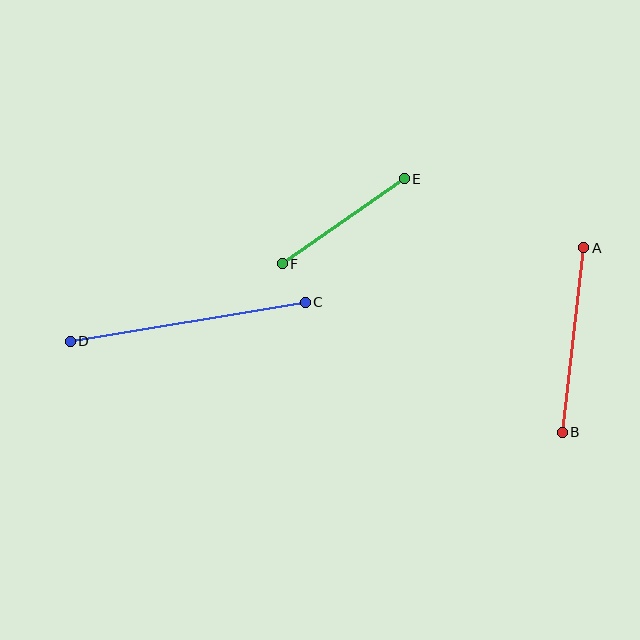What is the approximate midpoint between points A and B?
The midpoint is at approximately (573, 340) pixels.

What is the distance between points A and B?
The distance is approximately 185 pixels.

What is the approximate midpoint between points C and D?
The midpoint is at approximately (188, 322) pixels.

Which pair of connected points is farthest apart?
Points C and D are farthest apart.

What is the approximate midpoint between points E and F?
The midpoint is at approximately (343, 221) pixels.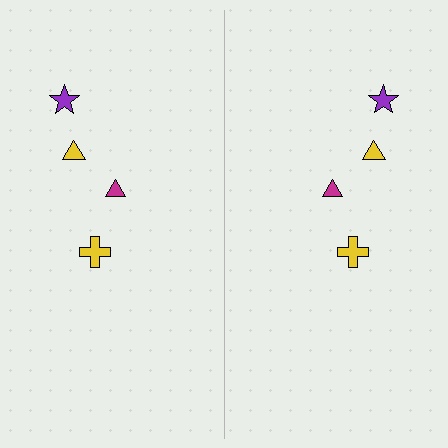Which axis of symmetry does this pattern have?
The pattern has a vertical axis of symmetry running through the center of the image.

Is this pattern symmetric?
Yes, this pattern has bilateral (reflection) symmetry.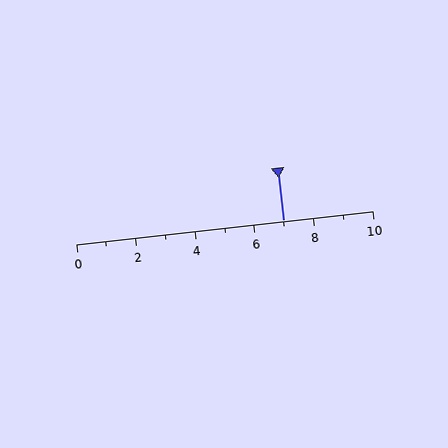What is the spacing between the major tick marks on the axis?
The major ticks are spaced 2 apart.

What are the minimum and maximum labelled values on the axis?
The axis runs from 0 to 10.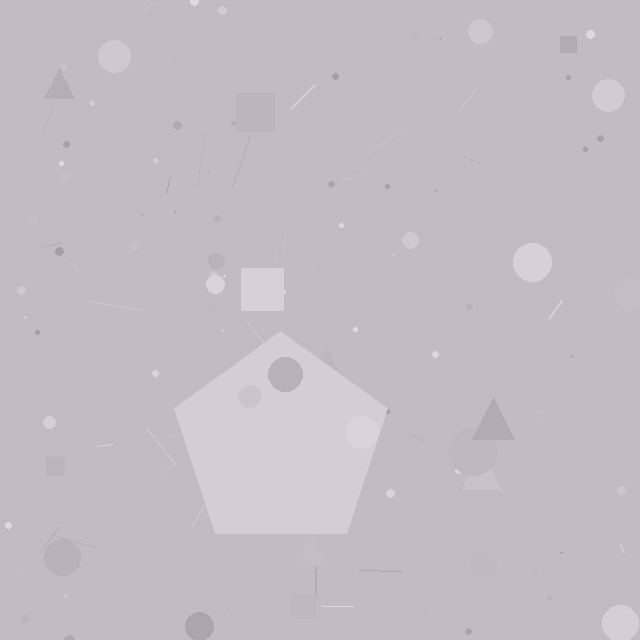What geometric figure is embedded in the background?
A pentagon is embedded in the background.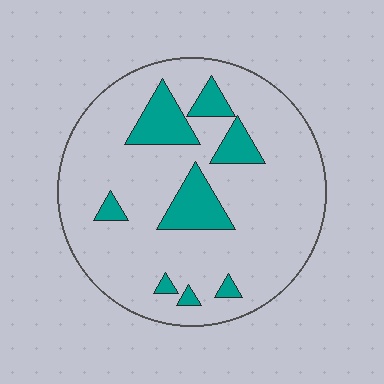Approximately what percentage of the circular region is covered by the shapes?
Approximately 15%.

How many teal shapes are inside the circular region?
8.